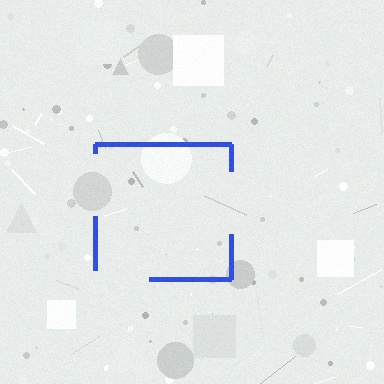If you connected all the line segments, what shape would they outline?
They would outline a square.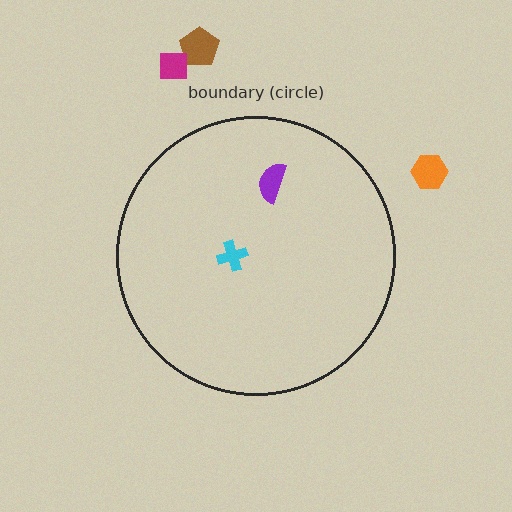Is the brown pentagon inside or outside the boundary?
Outside.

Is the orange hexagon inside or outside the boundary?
Outside.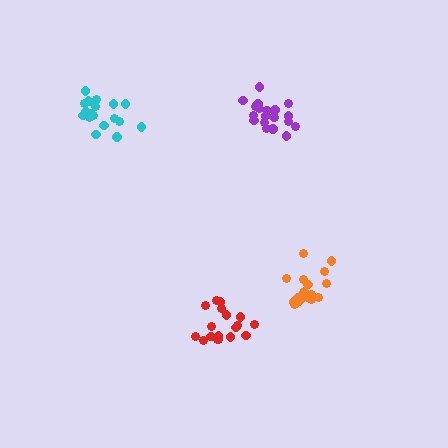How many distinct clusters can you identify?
There are 4 distinct clusters.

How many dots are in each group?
Group 1: 19 dots, Group 2: 18 dots, Group 3: 20 dots, Group 4: 20 dots (77 total).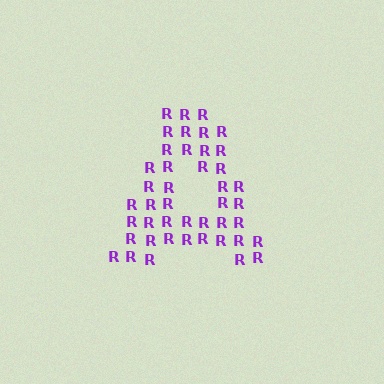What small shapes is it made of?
It is made of small letter R's.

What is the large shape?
The large shape is the letter A.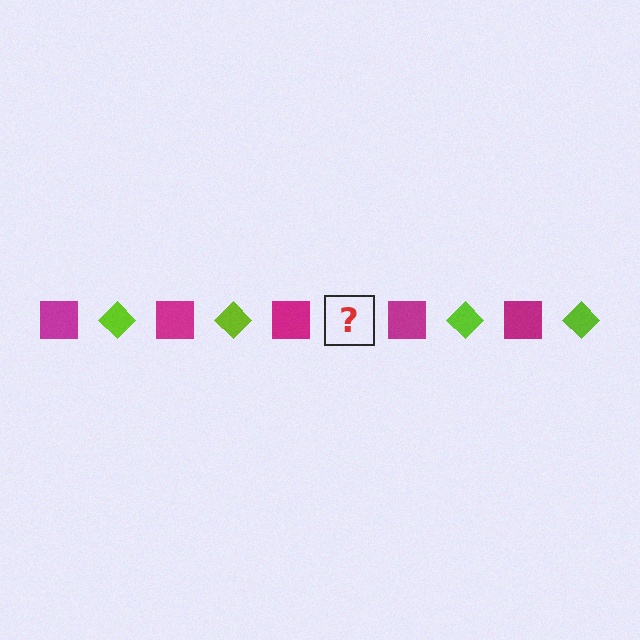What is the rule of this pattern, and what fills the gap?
The rule is that the pattern alternates between magenta square and lime diamond. The gap should be filled with a lime diamond.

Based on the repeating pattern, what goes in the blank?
The blank should be a lime diamond.